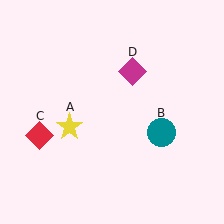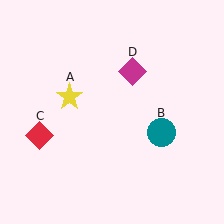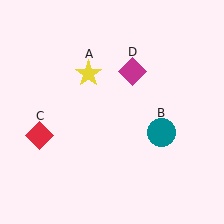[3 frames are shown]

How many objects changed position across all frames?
1 object changed position: yellow star (object A).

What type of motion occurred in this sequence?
The yellow star (object A) rotated clockwise around the center of the scene.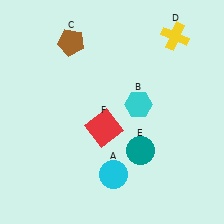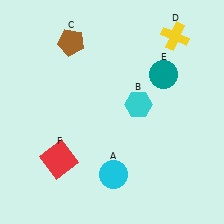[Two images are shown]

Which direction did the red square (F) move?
The red square (F) moved left.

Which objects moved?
The objects that moved are: the teal circle (E), the red square (F).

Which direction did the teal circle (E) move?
The teal circle (E) moved up.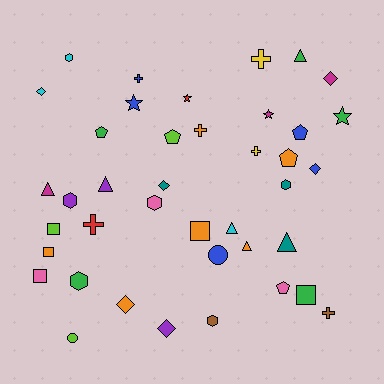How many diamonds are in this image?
There are 6 diamonds.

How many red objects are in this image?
There are 2 red objects.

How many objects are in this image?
There are 40 objects.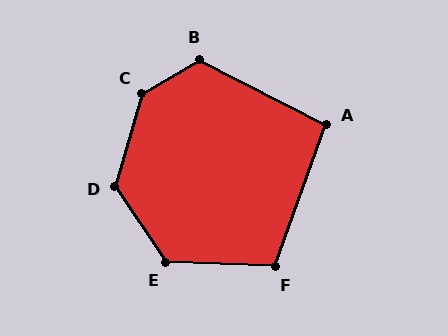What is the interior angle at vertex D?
Approximately 130 degrees (obtuse).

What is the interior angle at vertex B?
Approximately 122 degrees (obtuse).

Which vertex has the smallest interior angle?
A, at approximately 97 degrees.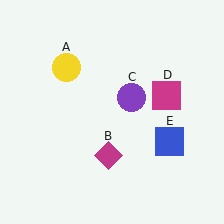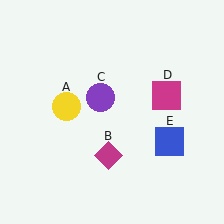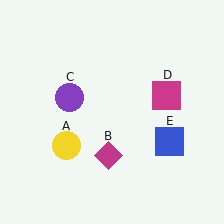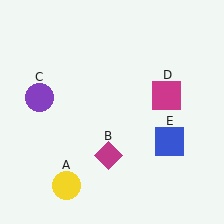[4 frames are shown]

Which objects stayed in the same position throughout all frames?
Magenta diamond (object B) and magenta square (object D) and blue square (object E) remained stationary.